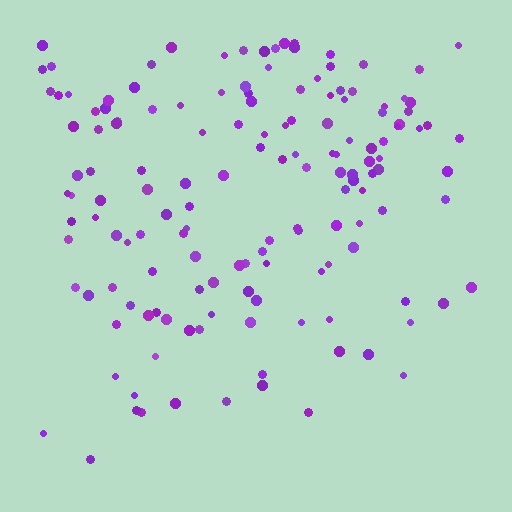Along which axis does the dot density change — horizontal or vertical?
Vertical.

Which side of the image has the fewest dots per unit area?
The bottom.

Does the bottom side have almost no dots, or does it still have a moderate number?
Still a moderate number, just noticeably fewer than the top.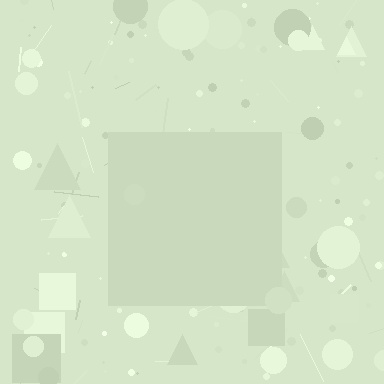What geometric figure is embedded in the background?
A square is embedded in the background.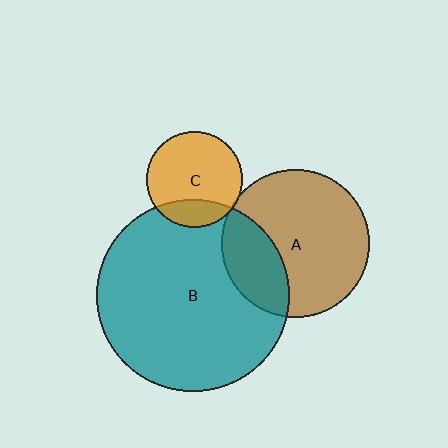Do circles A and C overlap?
Yes.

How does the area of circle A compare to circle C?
Approximately 2.4 times.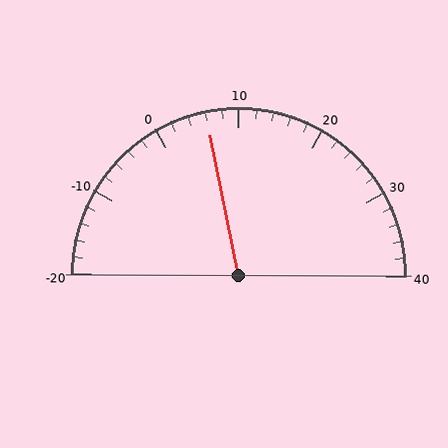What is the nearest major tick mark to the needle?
The nearest major tick mark is 10.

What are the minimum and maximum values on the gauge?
The gauge ranges from -20 to 40.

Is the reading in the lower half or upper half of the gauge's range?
The reading is in the lower half of the range (-20 to 40).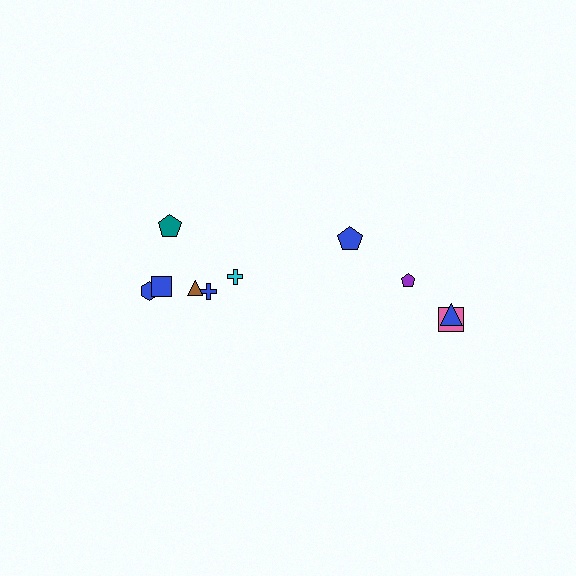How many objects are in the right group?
There are 4 objects.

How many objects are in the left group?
There are 6 objects.